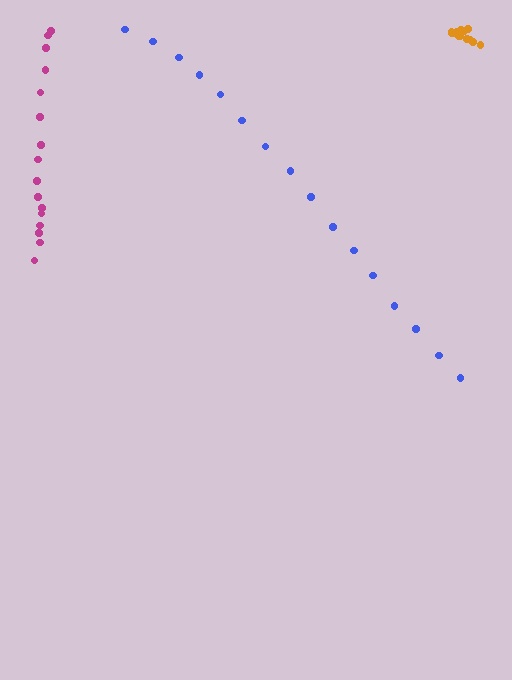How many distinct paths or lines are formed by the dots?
There are 3 distinct paths.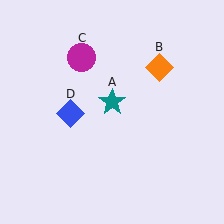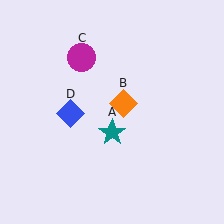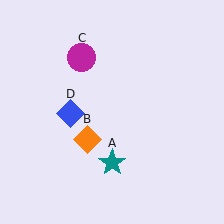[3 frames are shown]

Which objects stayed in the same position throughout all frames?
Magenta circle (object C) and blue diamond (object D) remained stationary.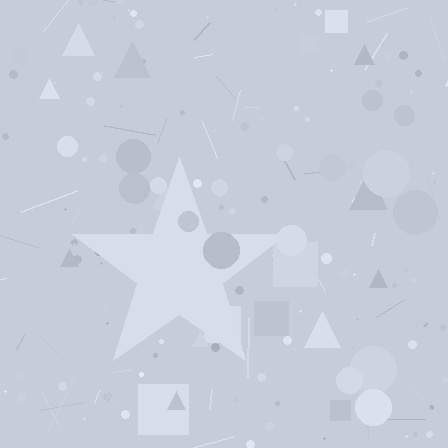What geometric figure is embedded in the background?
A star is embedded in the background.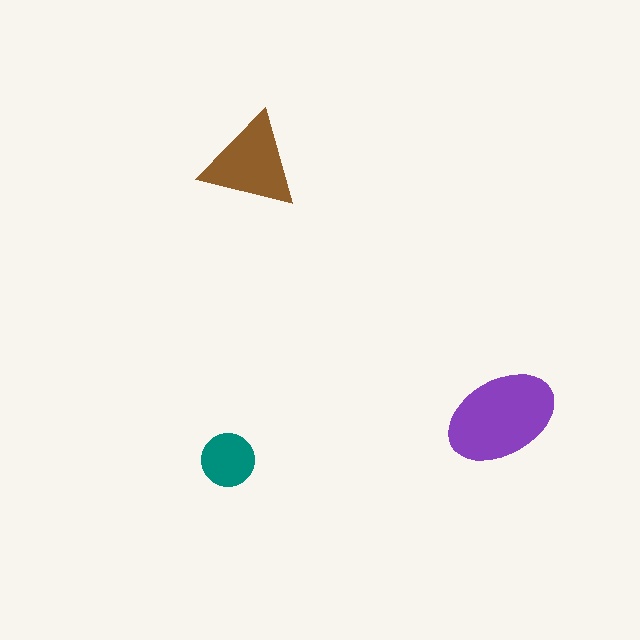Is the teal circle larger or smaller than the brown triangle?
Smaller.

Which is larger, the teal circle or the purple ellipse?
The purple ellipse.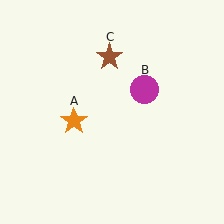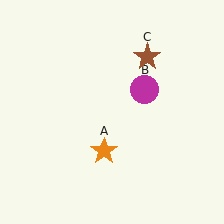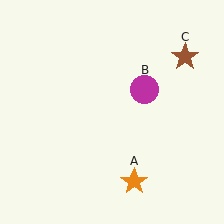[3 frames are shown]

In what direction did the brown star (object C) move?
The brown star (object C) moved right.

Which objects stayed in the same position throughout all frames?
Magenta circle (object B) remained stationary.